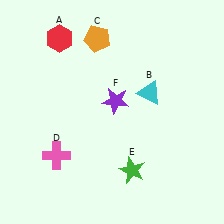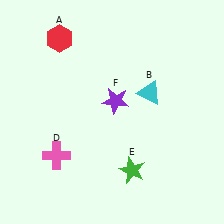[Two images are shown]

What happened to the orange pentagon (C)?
The orange pentagon (C) was removed in Image 2. It was in the top-left area of Image 1.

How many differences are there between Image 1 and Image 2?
There is 1 difference between the two images.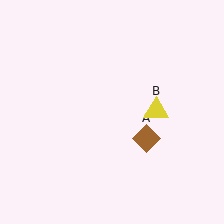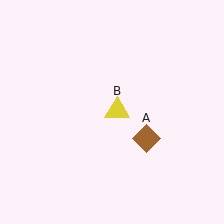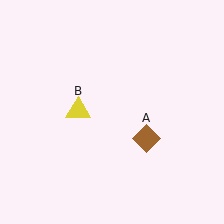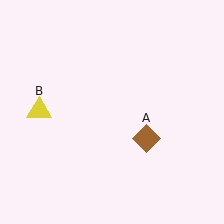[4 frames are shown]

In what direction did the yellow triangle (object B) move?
The yellow triangle (object B) moved left.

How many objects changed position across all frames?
1 object changed position: yellow triangle (object B).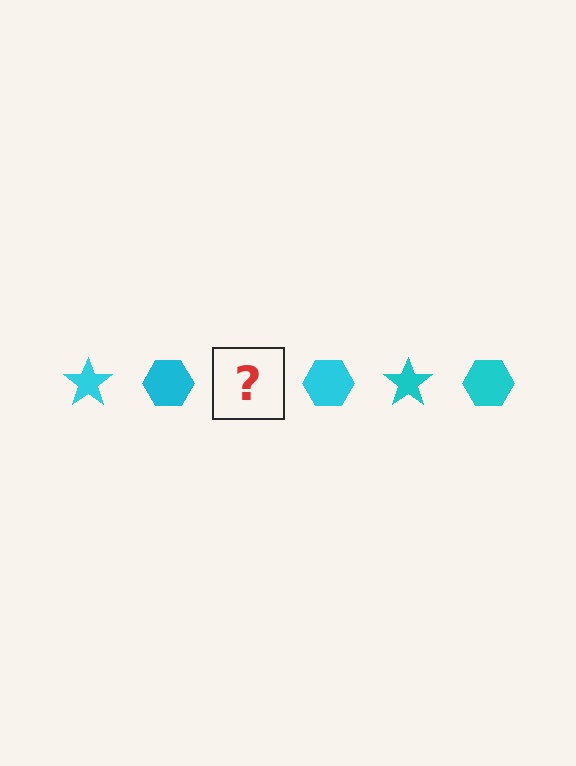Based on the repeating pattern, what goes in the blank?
The blank should be a cyan star.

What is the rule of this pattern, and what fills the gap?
The rule is that the pattern cycles through star, hexagon shapes in cyan. The gap should be filled with a cyan star.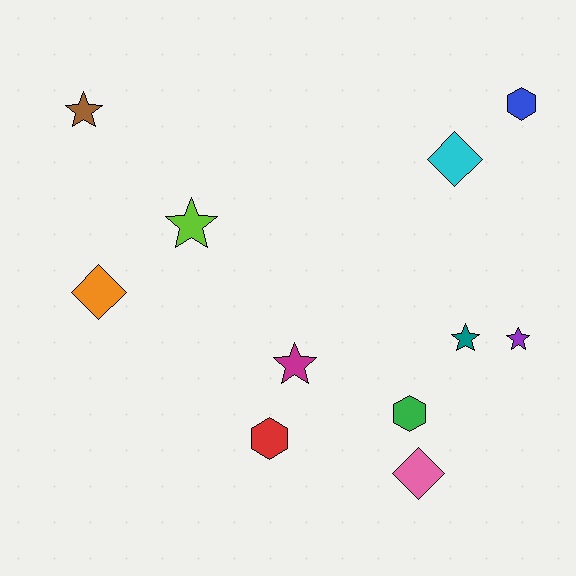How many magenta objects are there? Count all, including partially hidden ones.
There is 1 magenta object.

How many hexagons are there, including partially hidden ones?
There are 3 hexagons.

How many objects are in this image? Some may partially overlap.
There are 11 objects.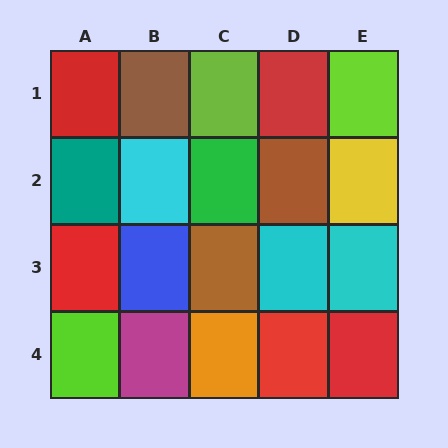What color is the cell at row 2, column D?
Brown.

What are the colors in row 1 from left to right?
Red, brown, lime, red, lime.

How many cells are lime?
3 cells are lime.